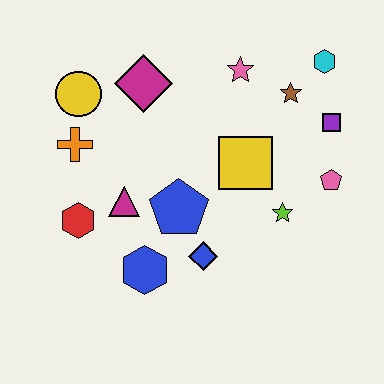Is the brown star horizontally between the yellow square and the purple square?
Yes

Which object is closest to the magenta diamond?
The yellow circle is closest to the magenta diamond.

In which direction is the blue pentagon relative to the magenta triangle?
The blue pentagon is to the right of the magenta triangle.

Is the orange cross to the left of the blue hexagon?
Yes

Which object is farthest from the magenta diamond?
The pink pentagon is farthest from the magenta diamond.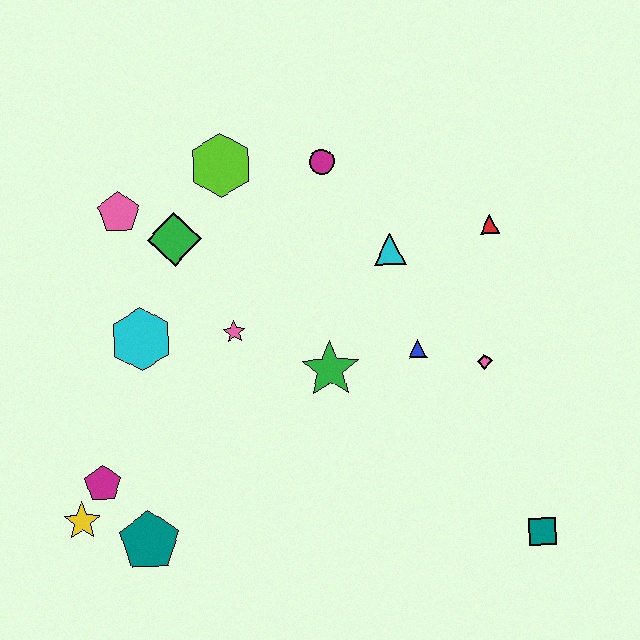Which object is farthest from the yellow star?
The red triangle is farthest from the yellow star.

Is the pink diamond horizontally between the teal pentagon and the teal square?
Yes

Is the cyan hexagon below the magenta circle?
Yes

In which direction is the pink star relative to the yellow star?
The pink star is above the yellow star.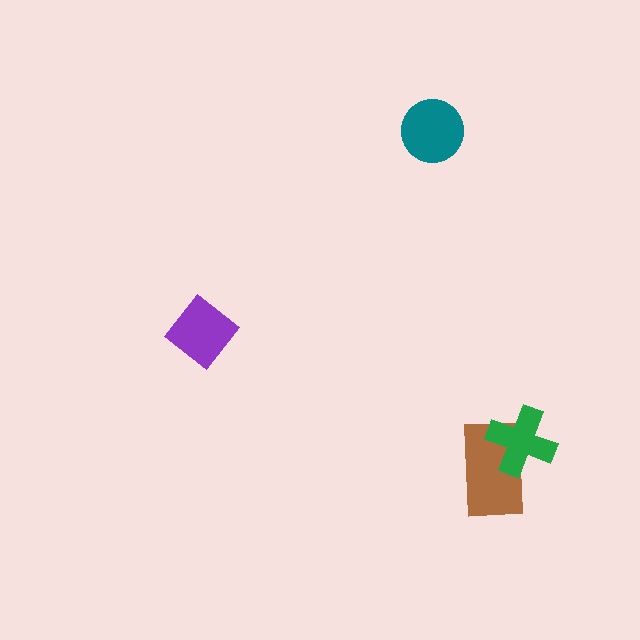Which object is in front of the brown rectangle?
The green cross is in front of the brown rectangle.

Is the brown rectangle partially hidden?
Yes, it is partially covered by another shape.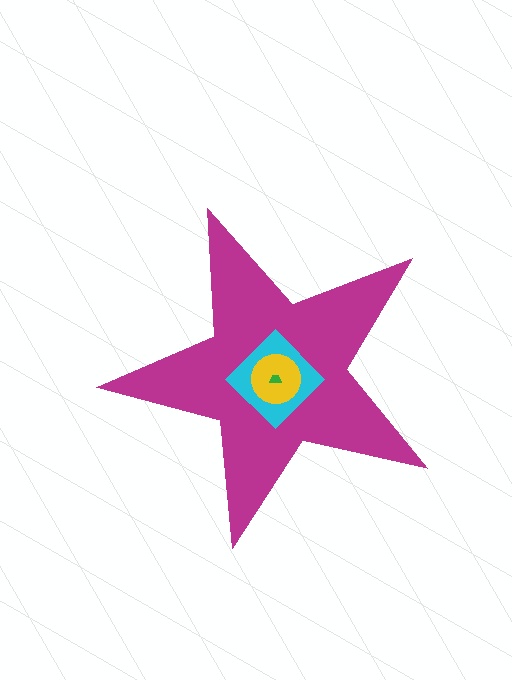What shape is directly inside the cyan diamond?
The yellow circle.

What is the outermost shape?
The magenta star.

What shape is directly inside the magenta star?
The cyan diamond.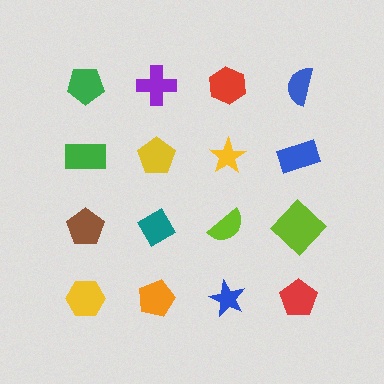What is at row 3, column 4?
A lime diamond.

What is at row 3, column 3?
A lime semicircle.